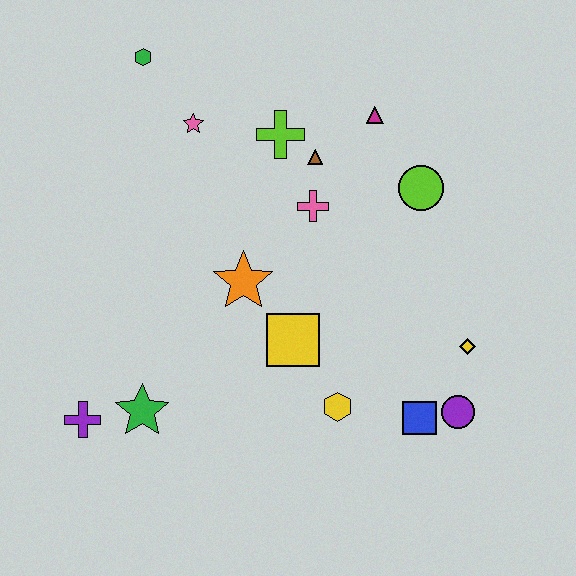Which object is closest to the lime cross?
The brown triangle is closest to the lime cross.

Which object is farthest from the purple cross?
The magenta triangle is farthest from the purple cross.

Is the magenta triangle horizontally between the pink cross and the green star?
No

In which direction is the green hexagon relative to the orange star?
The green hexagon is above the orange star.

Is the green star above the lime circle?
No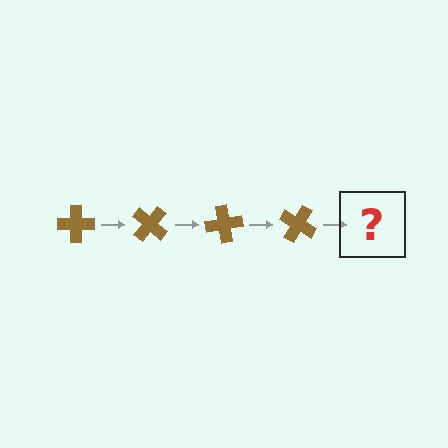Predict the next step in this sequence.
The next step is a brown cross rotated 160 degrees.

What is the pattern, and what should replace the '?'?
The pattern is that the cross rotates 40 degrees each step. The '?' should be a brown cross rotated 160 degrees.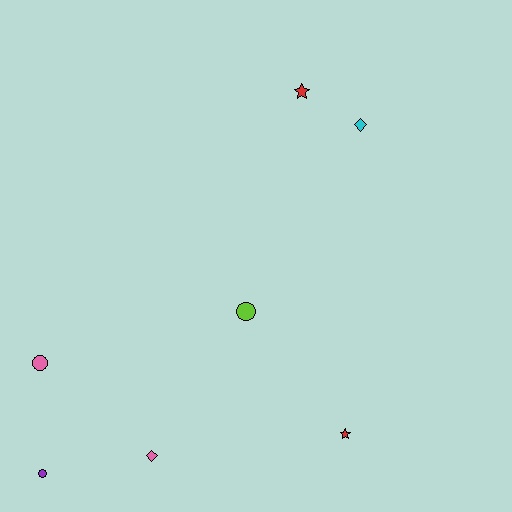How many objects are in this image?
There are 7 objects.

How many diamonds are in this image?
There are 2 diamonds.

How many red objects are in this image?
There are 2 red objects.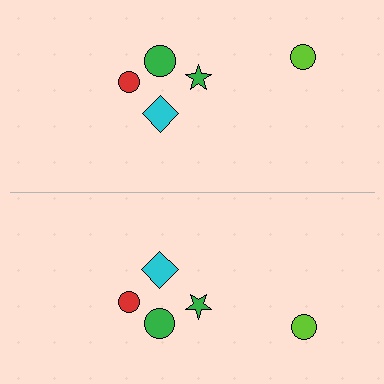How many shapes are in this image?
There are 10 shapes in this image.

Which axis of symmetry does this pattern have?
The pattern has a horizontal axis of symmetry running through the center of the image.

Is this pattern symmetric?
Yes, this pattern has bilateral (reflection) symmetry.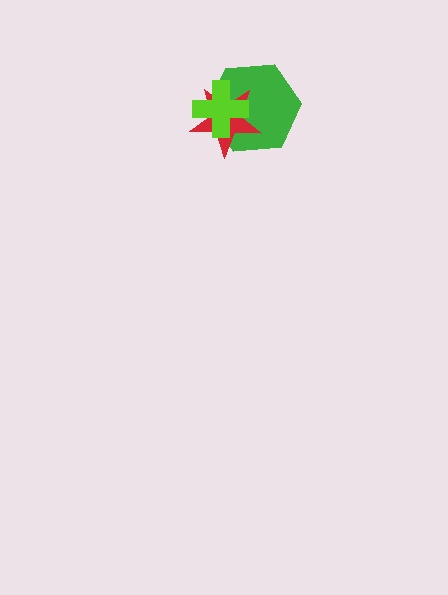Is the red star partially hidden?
Yes, it is partially covered by another shape.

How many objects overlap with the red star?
2 objects overlap with the red star.